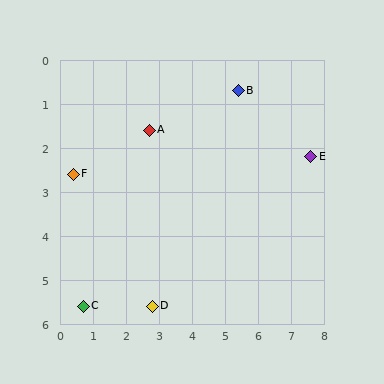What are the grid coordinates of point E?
Point E is at approximately (7.6, 2.2).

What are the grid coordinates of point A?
Point A is at approximately (2.7, 1.6).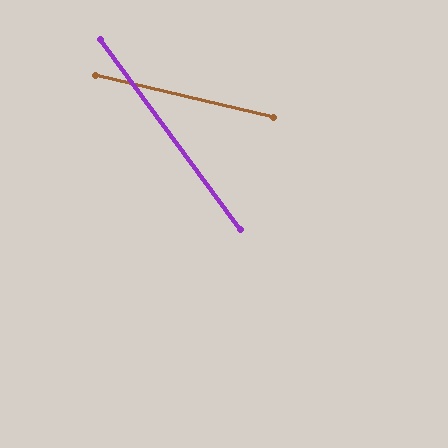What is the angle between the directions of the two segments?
Approximately 40 degrees.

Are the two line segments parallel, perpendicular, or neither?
Neither parallel nor perpendicular — they differ by about 40°.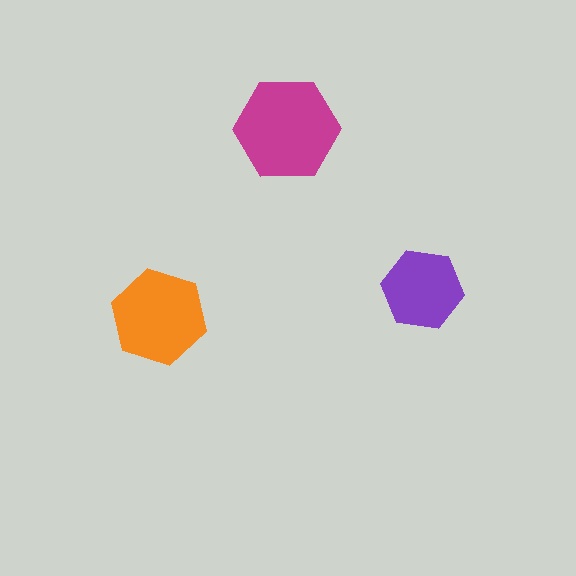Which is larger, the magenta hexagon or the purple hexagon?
The magenta one.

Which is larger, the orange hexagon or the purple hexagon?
The orange one.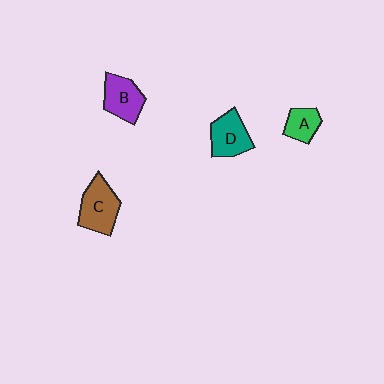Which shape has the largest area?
Shape C (brown).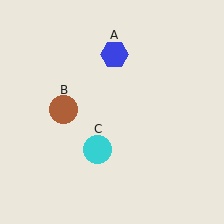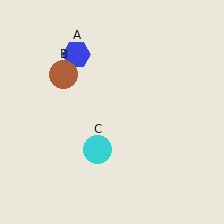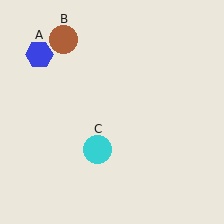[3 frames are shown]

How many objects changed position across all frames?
2 objects changed position: blue hexagon (object A), brown circle (object B).